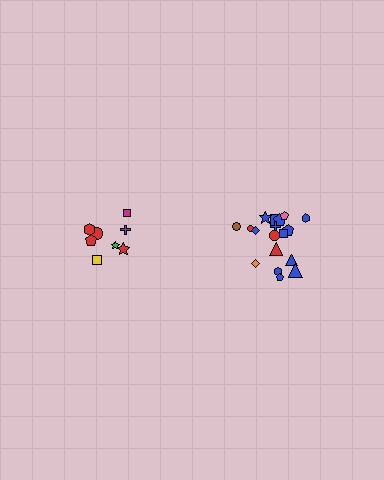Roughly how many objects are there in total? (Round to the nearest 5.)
Roughly 25 objects in total.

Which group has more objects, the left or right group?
The right group.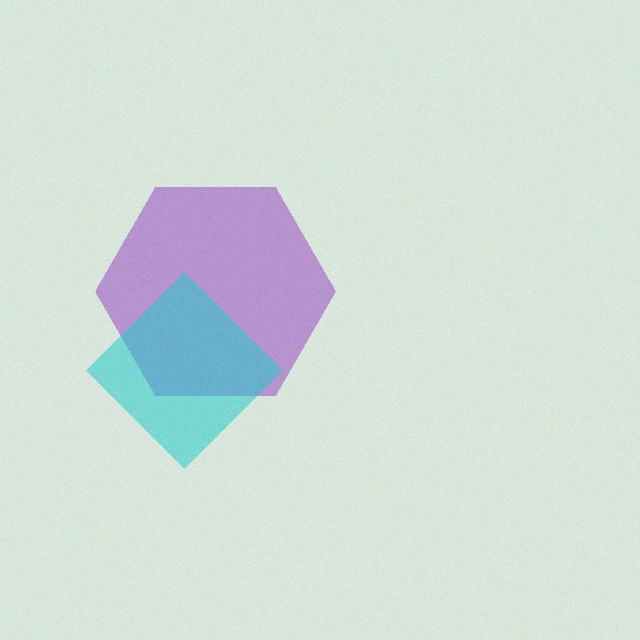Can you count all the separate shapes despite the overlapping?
Yes, there are 2 separate shapes.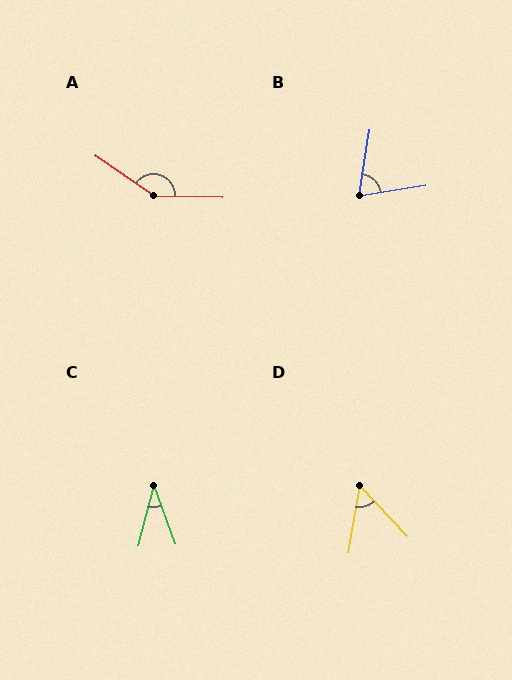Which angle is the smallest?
C, at approximately 35 degrees.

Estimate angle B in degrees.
Approximately 72 degrees.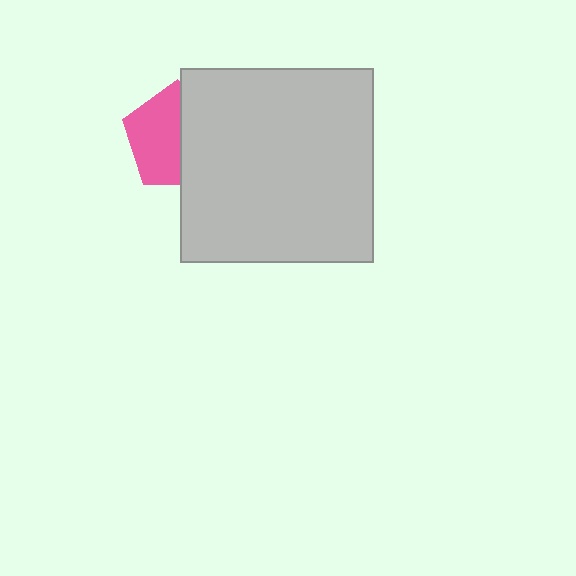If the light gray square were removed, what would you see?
You would see the complete pink pentagon.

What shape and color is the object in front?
The object in front is a light gray square.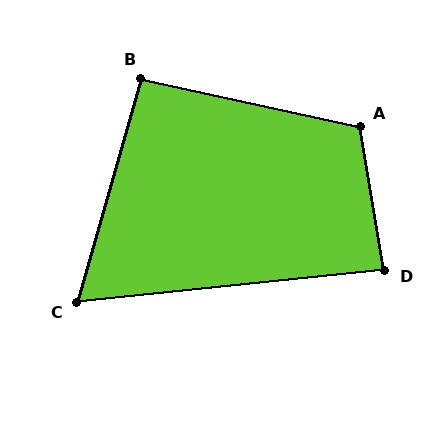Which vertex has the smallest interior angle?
C, at approximately 68 degrees.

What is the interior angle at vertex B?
Approximately 94 degrees (approximately right).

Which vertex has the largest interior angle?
A, at approximately 112 degrees.